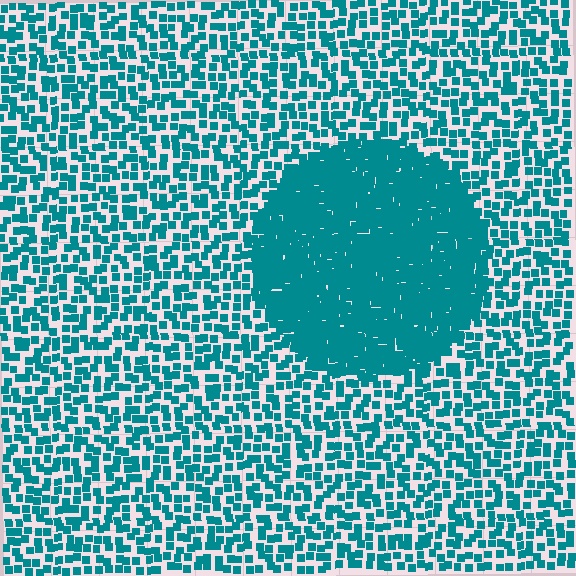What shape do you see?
I see a circle.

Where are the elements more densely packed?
The elements are more densely packed inside the circle boundary.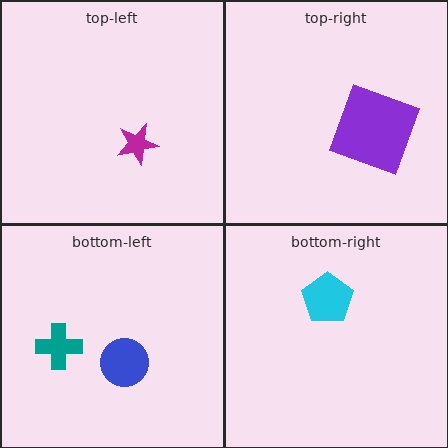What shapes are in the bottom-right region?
The cyan pentagon.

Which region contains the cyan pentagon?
The bottom-right region.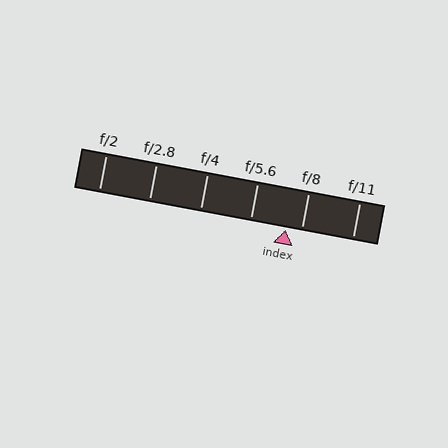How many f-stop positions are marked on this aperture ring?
There are 6 f-stop positions marked.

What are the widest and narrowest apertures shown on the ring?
The widest aperture shown is f/2 and the narrowest is f/11.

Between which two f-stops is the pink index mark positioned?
The index mark is between f/5.6 and f/8.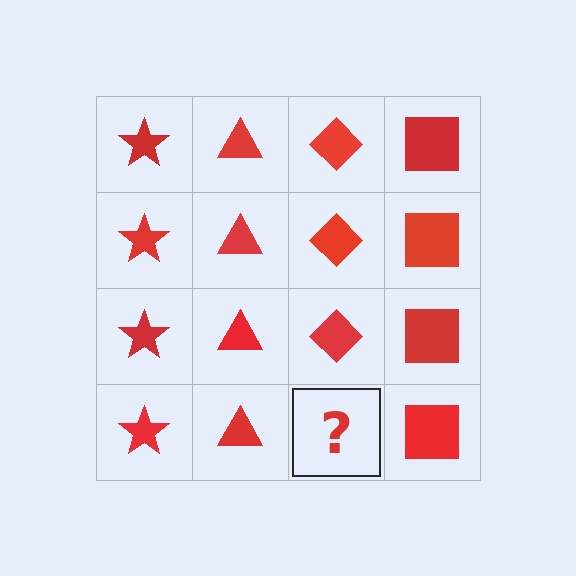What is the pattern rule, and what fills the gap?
The rule is that each column has a consistent shape. The gap should be filled with a red diamond.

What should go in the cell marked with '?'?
The missing cell should contain a red diamond.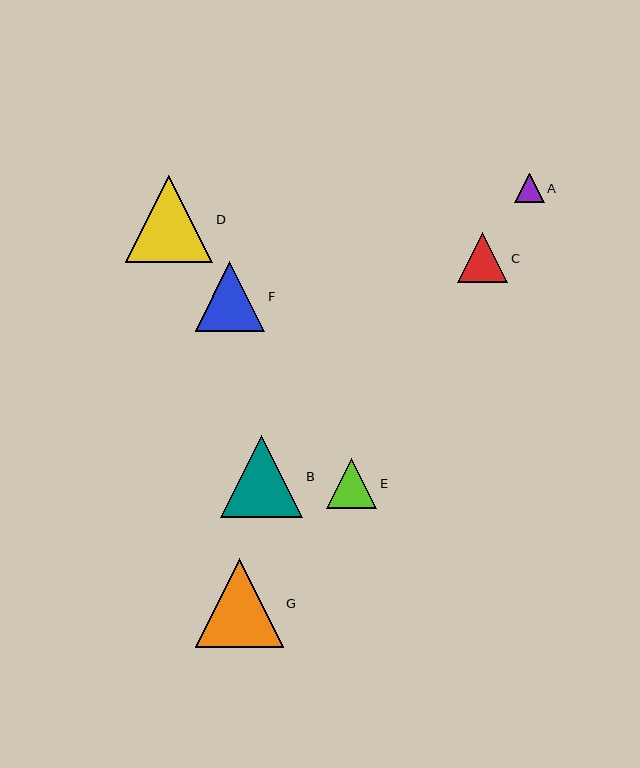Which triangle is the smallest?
Triangle A is the smallest with a size of approximately 29 pixels.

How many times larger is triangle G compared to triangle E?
Triangle G is approximately 1.8 times the size of triangle E.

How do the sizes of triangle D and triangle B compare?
Triangle D and triangle B are approximately the same size.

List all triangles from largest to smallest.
From largest to smallest: G, D, B, F, C, E, A.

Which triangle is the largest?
Triangle G is the largest with a size of approximately 88 pixels.